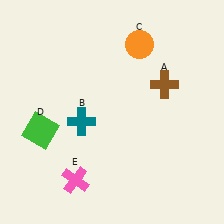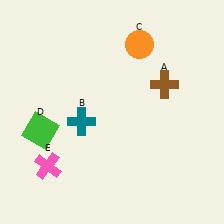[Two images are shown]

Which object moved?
The pink cross (E) moved left.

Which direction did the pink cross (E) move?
The pink cross (E) moved left.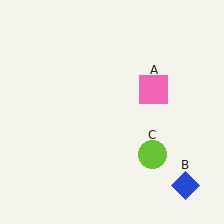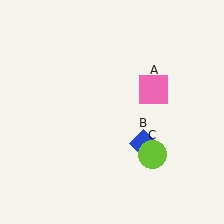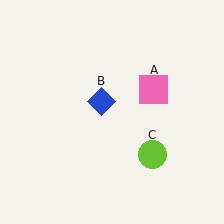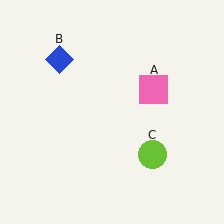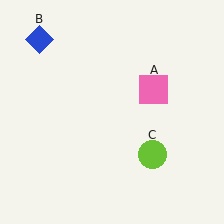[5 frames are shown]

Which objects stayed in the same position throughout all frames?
Pink square (object A) and lime circle (object C) remained stationary.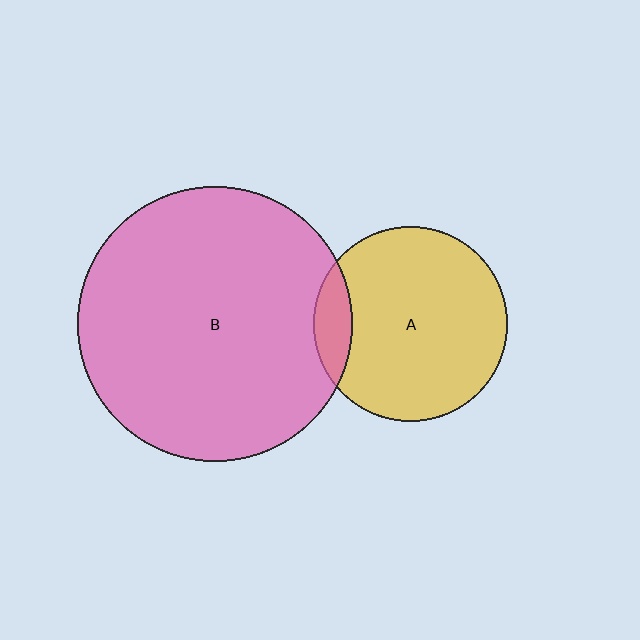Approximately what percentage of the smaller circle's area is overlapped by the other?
Approximately 10%.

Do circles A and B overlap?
Yes.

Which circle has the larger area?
Circle B (pink).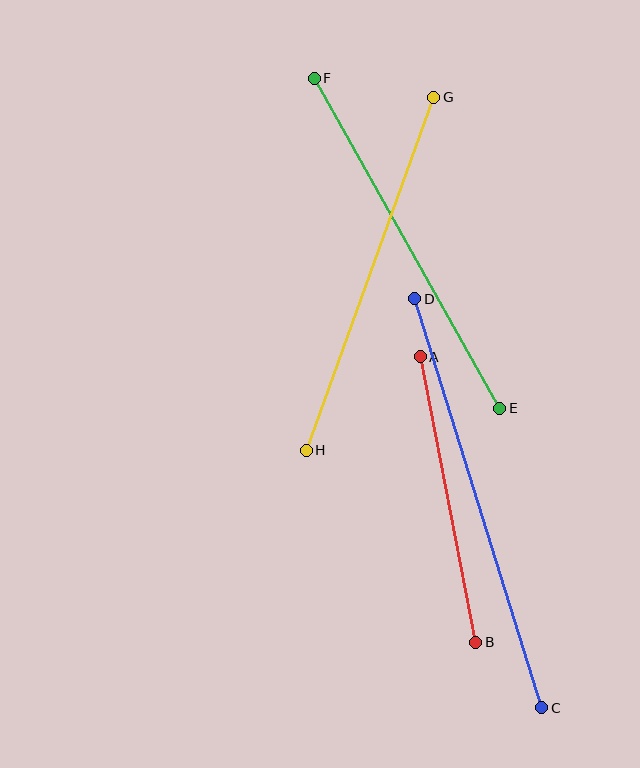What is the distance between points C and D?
The distance is approximately 428 pixels.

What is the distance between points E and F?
The distance is approximately 379 pixels.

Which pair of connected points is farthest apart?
Points C and D are farthest apart.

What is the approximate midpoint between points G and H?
The midpoint is at approximately (370, 274) pixels.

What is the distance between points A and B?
The distance is approximately 291 pixels.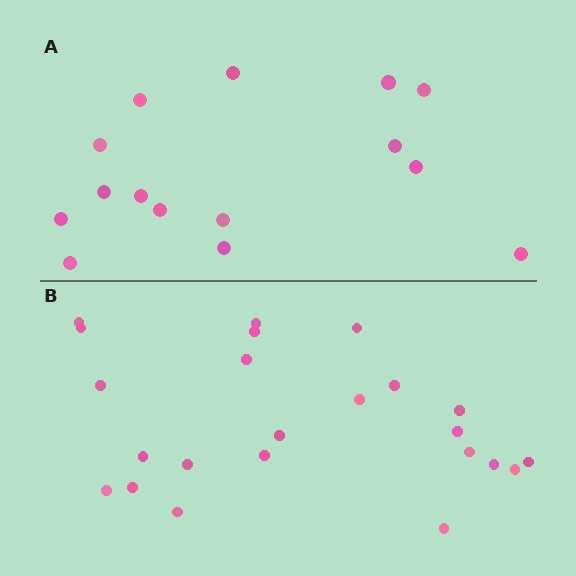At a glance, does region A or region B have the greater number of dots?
Region B (the bottom region) has more dots.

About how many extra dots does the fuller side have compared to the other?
Region B has roughly 8 or so more dots than region A.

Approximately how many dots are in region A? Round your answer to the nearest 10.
About 20 dots. (The exact count is 15, which rounds to 20.)